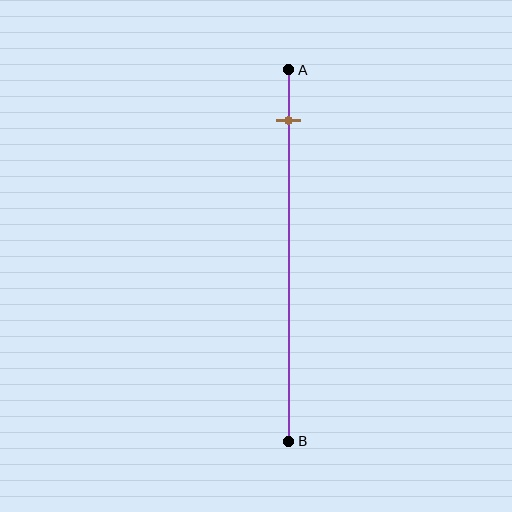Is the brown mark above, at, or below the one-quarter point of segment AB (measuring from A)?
The brown mark is above the one-quarter point of segment AB.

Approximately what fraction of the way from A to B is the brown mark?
The brown mark is approximately 15% of the way from A to B.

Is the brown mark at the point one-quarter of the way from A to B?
No, the mark is at about 15% from A, not at the 25% one-quarter point.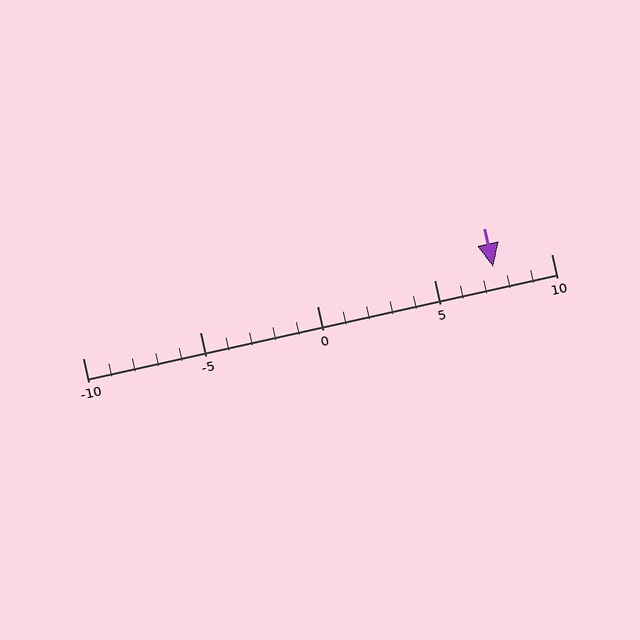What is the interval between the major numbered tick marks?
The major tick marks are spaced 5 units apart.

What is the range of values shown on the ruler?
The ruler shows values from -10 to 10.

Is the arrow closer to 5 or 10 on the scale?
The arrow is closer to 10.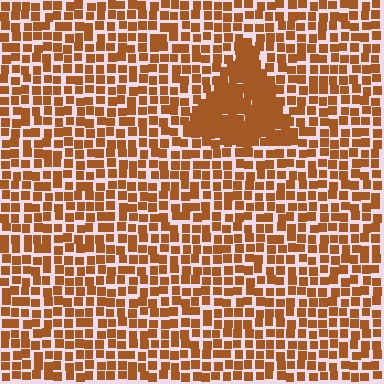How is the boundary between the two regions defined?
The boundary is defined by a change in element density (approximately 1.9x ratio). All elements are the same color, size, and shape.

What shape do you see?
I see a triangle.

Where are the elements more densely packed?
The elements are more densely packed inside the triangle boundary.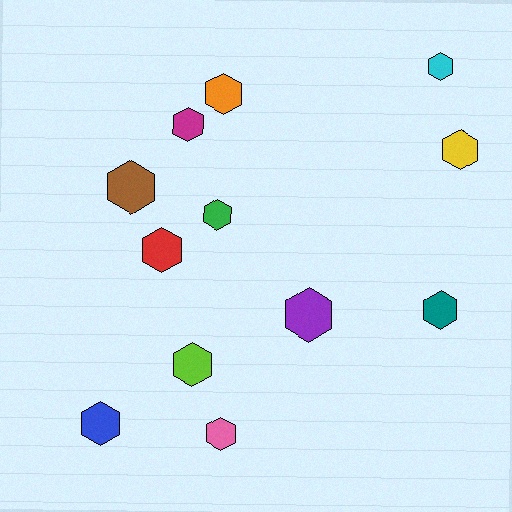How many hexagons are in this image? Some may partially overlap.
There are 12 hexagons.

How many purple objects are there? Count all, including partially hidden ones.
There is 1 purple object.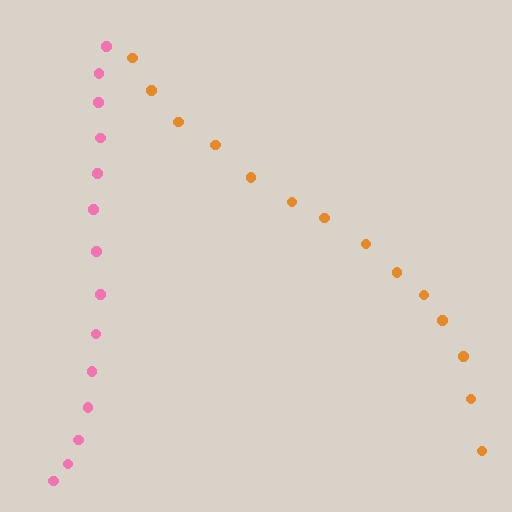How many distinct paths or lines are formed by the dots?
There are 2 distinct paths.